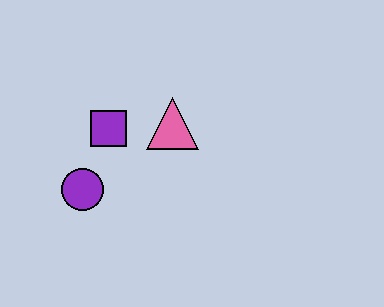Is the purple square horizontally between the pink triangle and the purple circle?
Yes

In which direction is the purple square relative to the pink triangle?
The purple square is to the left of the pink triangle.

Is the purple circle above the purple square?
No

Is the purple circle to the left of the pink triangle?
Yes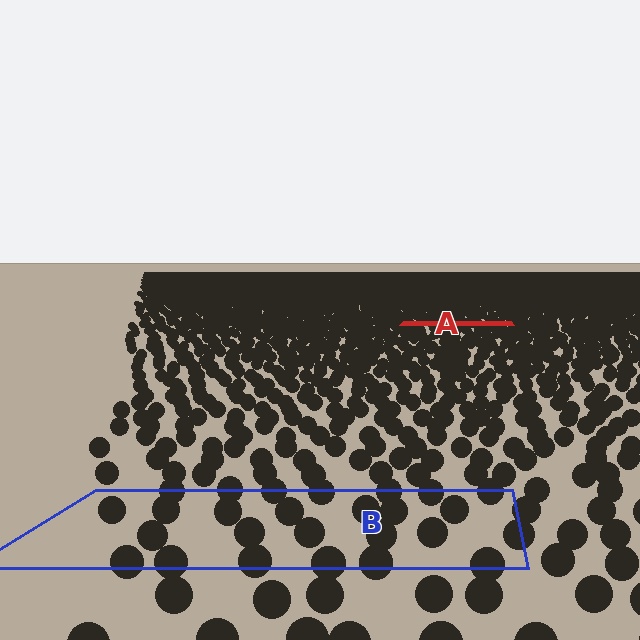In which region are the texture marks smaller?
The texture marks are smaller in region A, because it is farther away.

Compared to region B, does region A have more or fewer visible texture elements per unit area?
Region A has more texture elements per unit area — they are packed more densely because it is farther away.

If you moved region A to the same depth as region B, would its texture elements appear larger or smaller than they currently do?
They would appear larger. At a closer depth, the same texture elements are projected at a bigger on-screen size.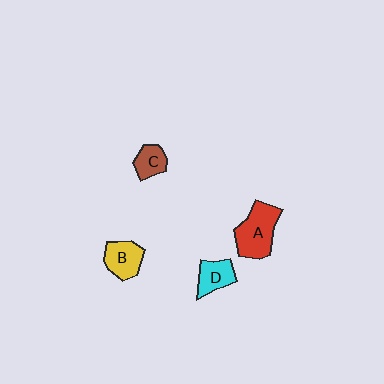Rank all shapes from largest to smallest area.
From largest to smallest: A (red), B (yellow), D (cyan), C (brown).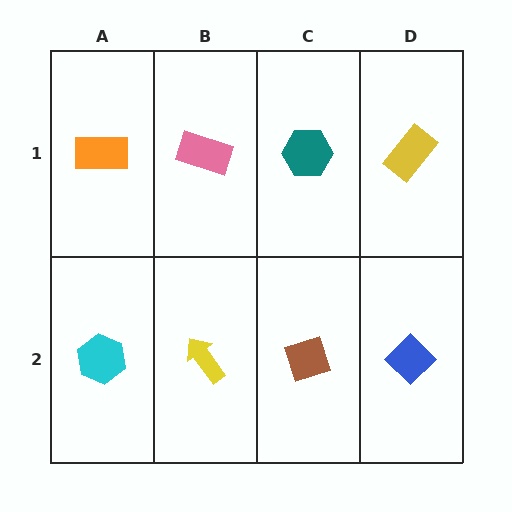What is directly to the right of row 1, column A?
A pink rectangle.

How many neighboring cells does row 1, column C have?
3.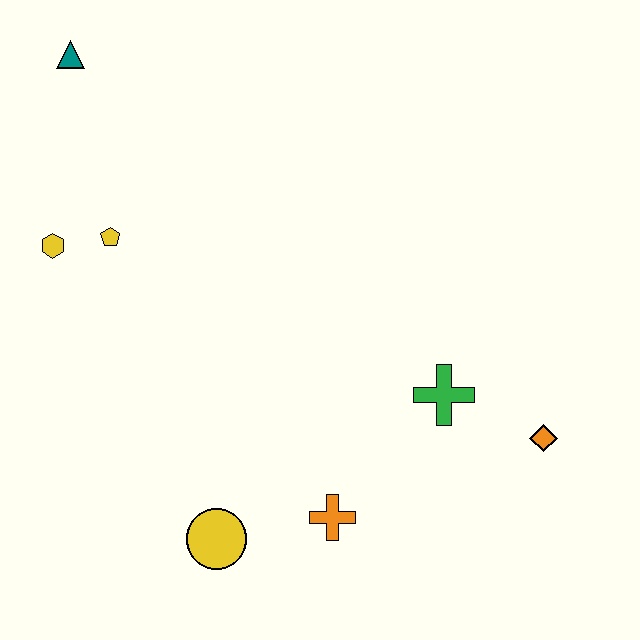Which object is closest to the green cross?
The orange diamond is closest to the green cross.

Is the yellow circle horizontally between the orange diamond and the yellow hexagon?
Yes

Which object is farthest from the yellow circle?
The teal triangle is farthest from the yellow circle.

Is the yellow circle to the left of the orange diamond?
Yes